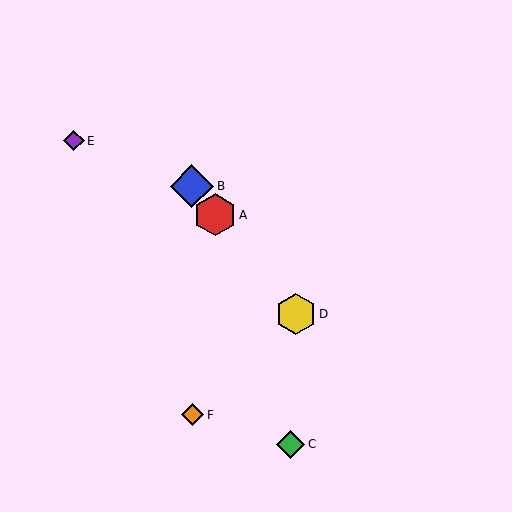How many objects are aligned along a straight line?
3 objects (A, B, D) are aligned along a straight line.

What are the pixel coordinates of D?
Object D is at (296, 314).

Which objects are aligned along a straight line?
Objects A, B, D are aligned along a straight line.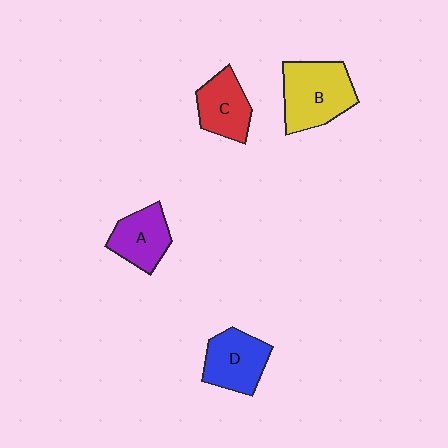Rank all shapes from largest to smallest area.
From largest to smallest: B (yellow), D (blue), C (red), A (purple).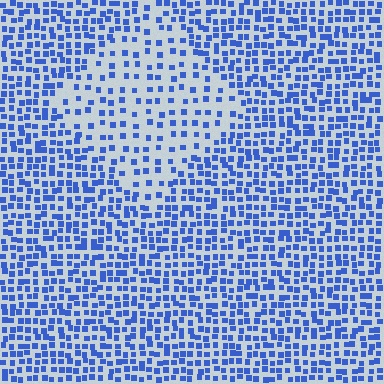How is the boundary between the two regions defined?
The boundary is defined by a change in element density (approximately 2.1x ratio). All elements are the same color, size, and shape.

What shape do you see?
I see a diamond.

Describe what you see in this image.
The image contains small blue elements arranged at two different densities. A diamond-shaped region is visible where the elements are less densely packed than the surrounding area.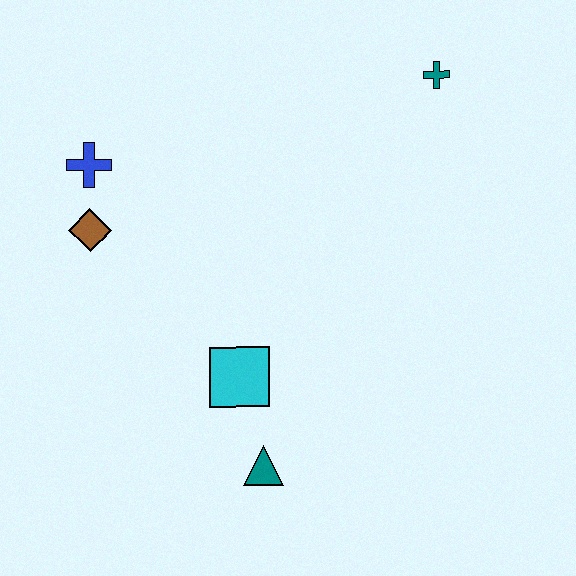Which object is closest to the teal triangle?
The cyan square is closest to the teal triangle.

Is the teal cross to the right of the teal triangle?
Yes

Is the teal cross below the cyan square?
No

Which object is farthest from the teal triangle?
The teal cross is farthest from the teal triangle.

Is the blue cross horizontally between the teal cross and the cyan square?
No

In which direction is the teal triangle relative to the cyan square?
The teal triangle is below the cyan square.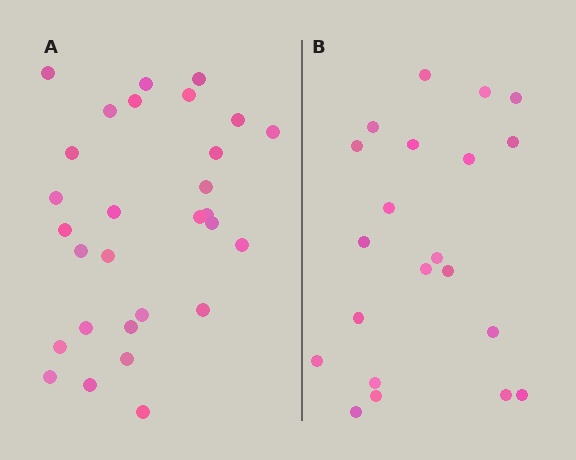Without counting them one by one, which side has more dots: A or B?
Region A (the left region) has more dots.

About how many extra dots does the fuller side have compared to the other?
Region A has roughly 8 or so more dots than region B.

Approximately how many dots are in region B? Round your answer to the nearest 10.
About 20 dots. (The exact count is 21, which rounds to 20.)